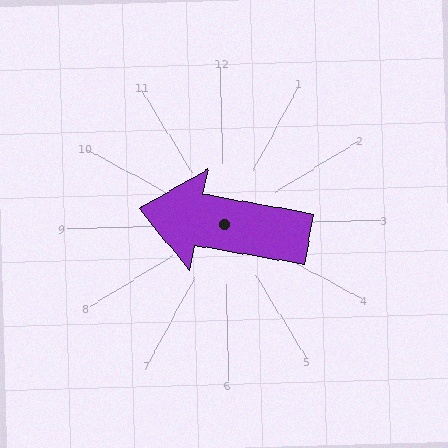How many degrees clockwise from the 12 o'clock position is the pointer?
Approximately 282 degrees.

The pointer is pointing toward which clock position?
Roughly 9 o'clock.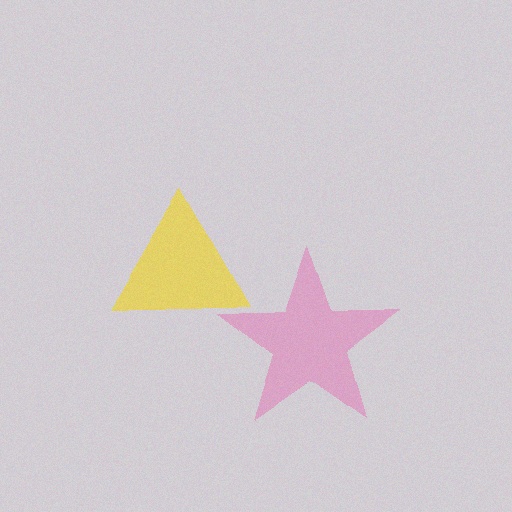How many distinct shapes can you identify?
There are 2 distinct shapes: a pink star, a yellow triangle.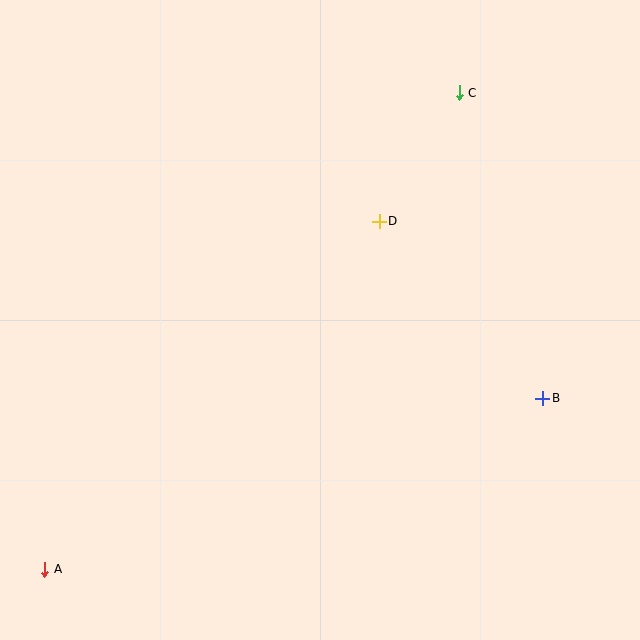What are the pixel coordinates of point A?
Point A is at (45, 569).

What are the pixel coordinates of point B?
Point B is at (543, 398).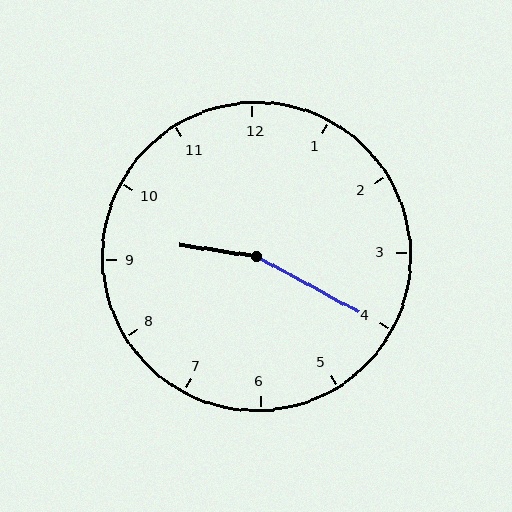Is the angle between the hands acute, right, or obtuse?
It is obtuse.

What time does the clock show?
9:20.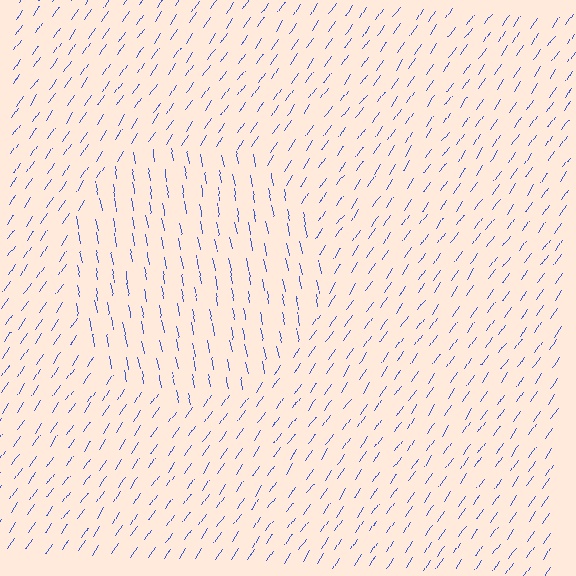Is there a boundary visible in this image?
Yes, there is a texture boundary formed by a change in line orientation.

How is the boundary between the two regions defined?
The boundary is defined purely by a change in line orientation (approximately 45 degrees difference). All lines are the same color and thickness.